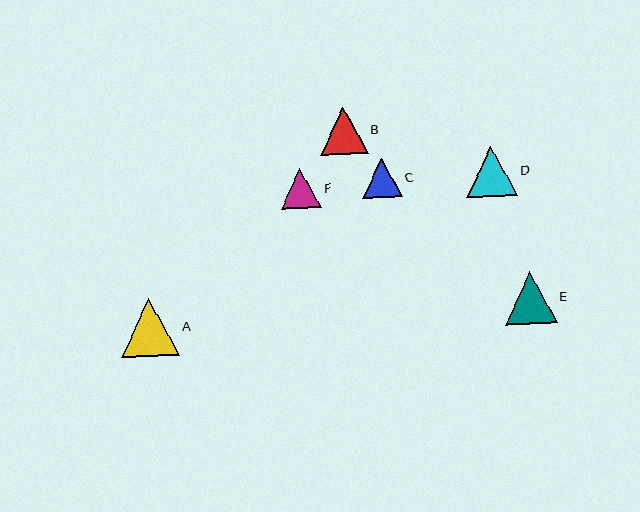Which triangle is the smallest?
Triangle C is the smallest with a size of approximately 40 pixels.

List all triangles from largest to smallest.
From largest to smallest: A, E, D, B, F, C.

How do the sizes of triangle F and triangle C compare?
Triangle F and triangle C are approximately the same size.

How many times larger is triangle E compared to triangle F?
Triangle E is approximately 1.3 times the size of triangle F.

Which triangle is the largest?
Triangle A is the largest with a size of approximately 58 pixels.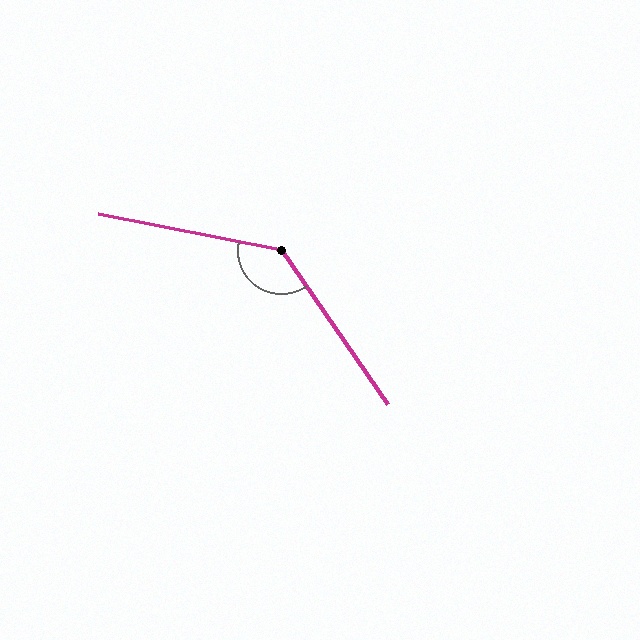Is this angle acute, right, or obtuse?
It is obtuse.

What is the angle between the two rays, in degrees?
Approximately 136 degrees.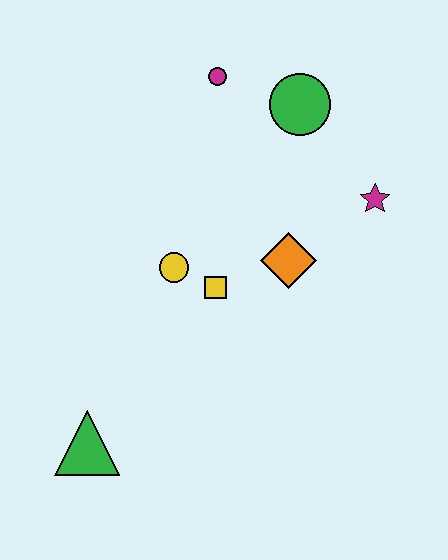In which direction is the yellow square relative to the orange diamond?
The yellow square is to the left of the orange diamond.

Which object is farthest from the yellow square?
The magenta circle is farthest from the yellow square.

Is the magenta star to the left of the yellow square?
No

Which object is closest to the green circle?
The magenta circle is closest to the green circle.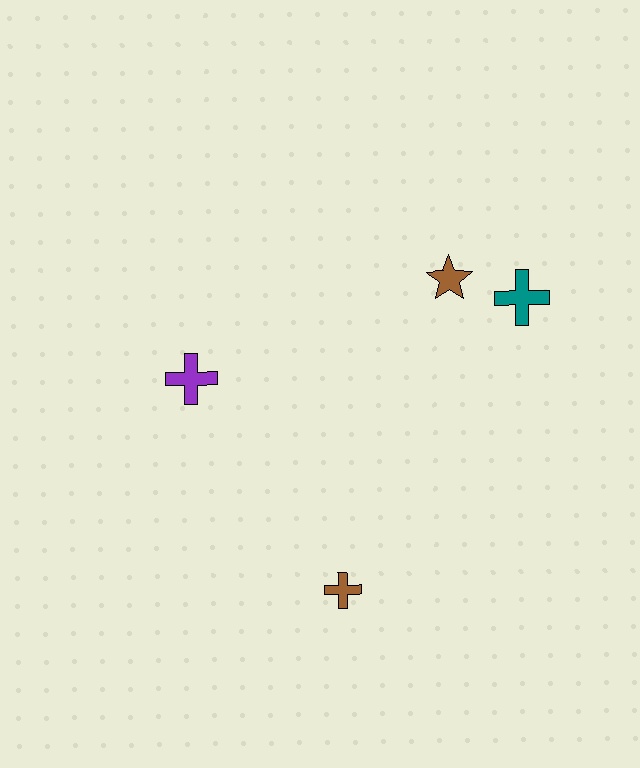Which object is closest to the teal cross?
The brown star is closest to the teal cross.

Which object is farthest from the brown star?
The brown cross is farthest from the brown star.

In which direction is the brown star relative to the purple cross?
The brown star is to the right of the purple cross.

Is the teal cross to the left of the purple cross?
No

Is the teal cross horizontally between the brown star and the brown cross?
No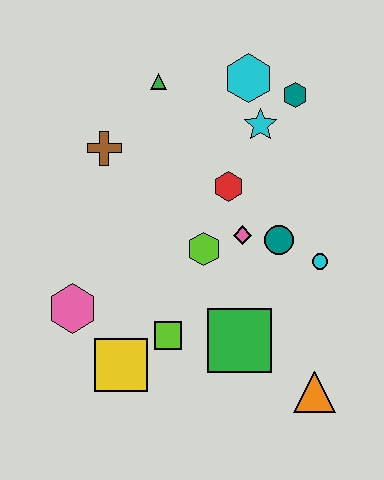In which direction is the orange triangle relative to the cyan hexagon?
The orange triangle is below the cyan hexagon.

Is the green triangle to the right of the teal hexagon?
No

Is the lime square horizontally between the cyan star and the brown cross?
Yes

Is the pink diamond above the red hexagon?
No